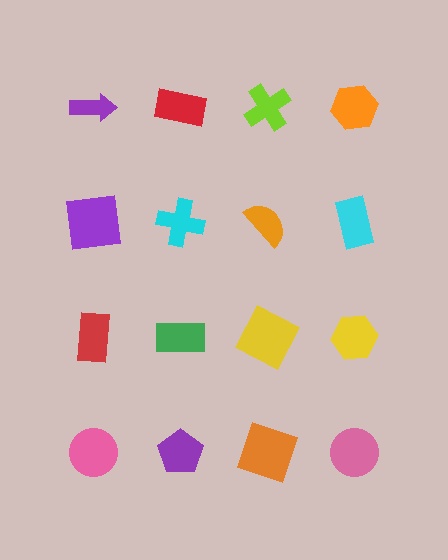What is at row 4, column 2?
A purple pentagon.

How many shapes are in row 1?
4 shapes.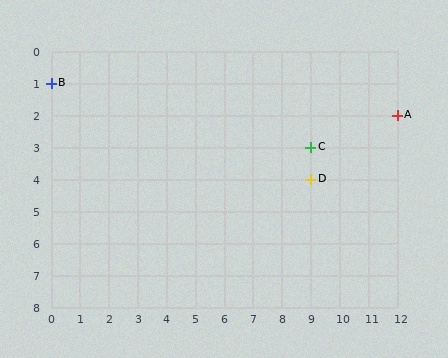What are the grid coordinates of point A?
Point A is at grid coordinates (12, 2).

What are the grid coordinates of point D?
Point D is at grid coordinates (9, 4).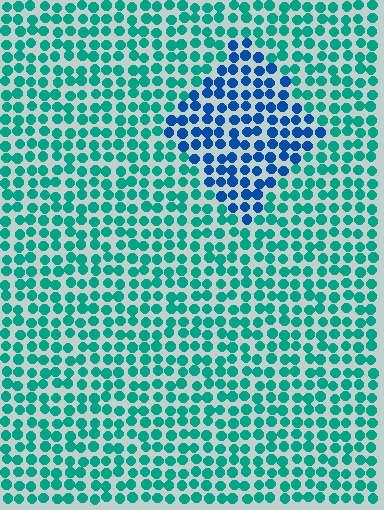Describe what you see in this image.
The image is filled with small teal elements in a uniform arrangement. A diamond-shaped region is visible where the elements are tinted to a slightly different hue, forming a subtle color boundary.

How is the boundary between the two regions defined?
The boundary is defined purely by a slight shift in hue (about 44 degrees). Spacing, size, and orientation are identical on both sides.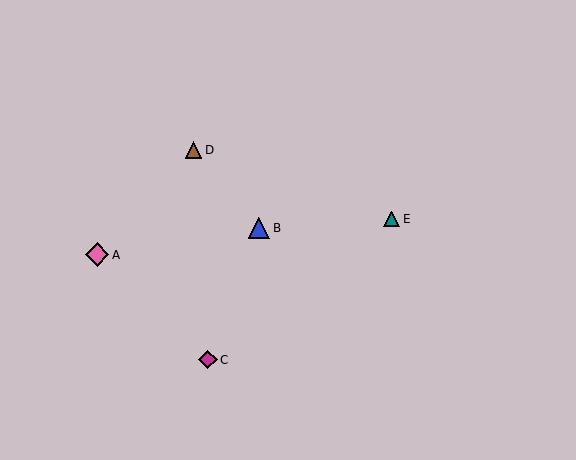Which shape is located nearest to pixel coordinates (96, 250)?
The pink diamond (labeled A) at (97, 255) is nearest to that location.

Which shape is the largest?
The pink diamond (labeled A) is the largest.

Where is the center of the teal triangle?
The center of the teal triangle is at (392, 219).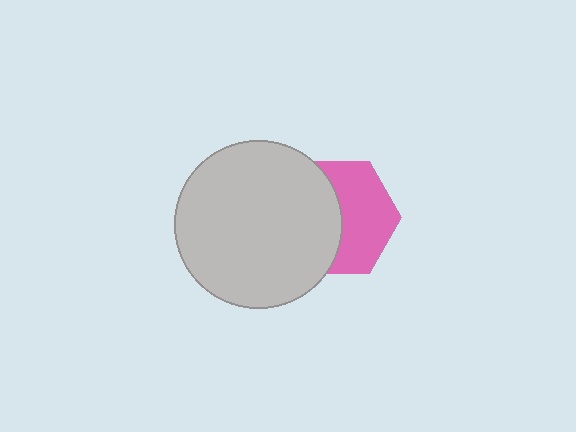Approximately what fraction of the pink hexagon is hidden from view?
Roughly 49% of the pink hexagon is hidden behind the light gray circle.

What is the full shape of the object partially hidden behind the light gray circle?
The partially hidden object is a pink hexagon.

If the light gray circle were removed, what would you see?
You would see the complete pink hexagon.